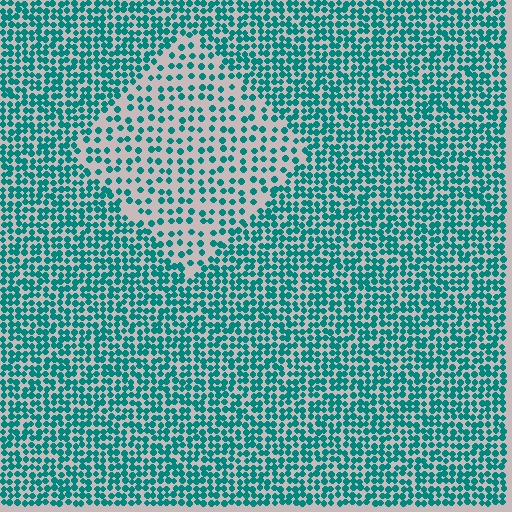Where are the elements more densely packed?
The elements are more densely packed outside the diamond boundary.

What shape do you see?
I see a diamond.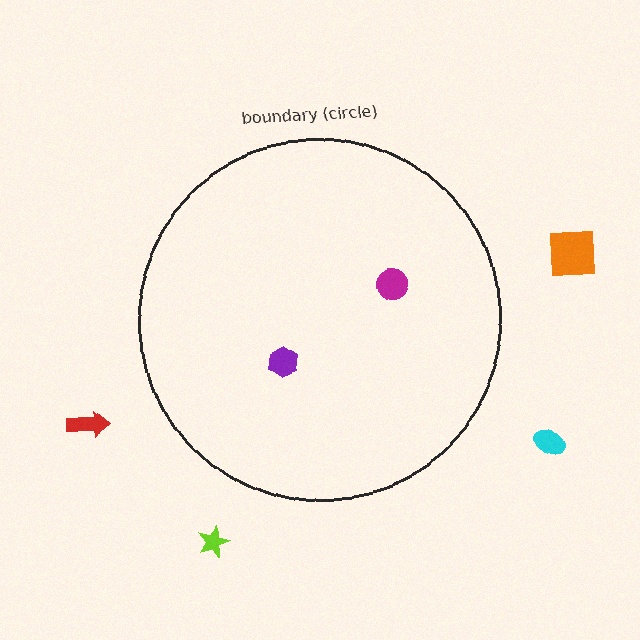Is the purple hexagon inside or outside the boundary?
Inside.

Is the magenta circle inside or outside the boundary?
Inside.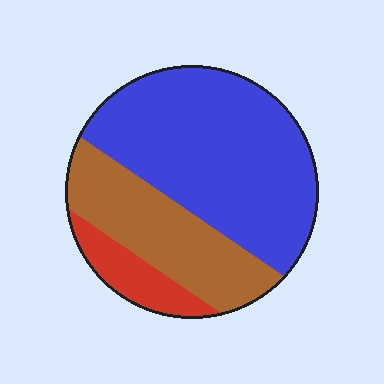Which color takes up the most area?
Blue, at roughly 60%.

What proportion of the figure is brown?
Brown takes up between a sixth and a third of the figure.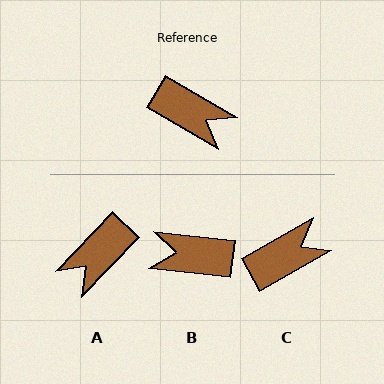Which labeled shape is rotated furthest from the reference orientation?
B, about 157 degrees away.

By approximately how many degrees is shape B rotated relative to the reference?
Approximately 157 degrees clockwise.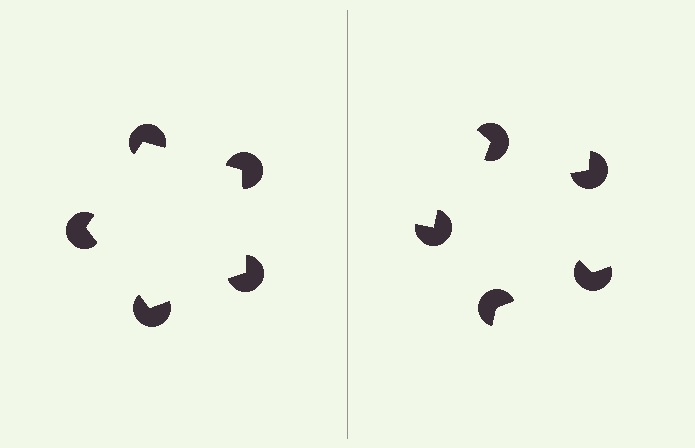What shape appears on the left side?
An illusory pentagon.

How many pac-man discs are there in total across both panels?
10 — 5 on each side.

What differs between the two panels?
The pac-man discs are positioned identically on both sides; only the wedge orientations differ. On the left they align to a pentagon; on the right they are misaligned.